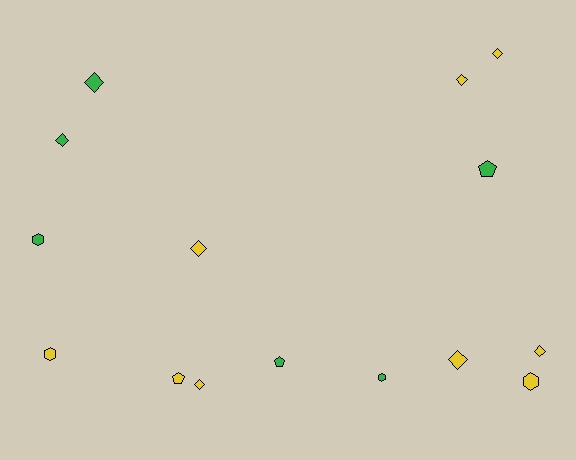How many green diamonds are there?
There are 2 green diamonds.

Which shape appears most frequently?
Diamond, with 8 objects.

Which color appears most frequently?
Yellow, with 9 objects.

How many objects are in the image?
There are 15 objects.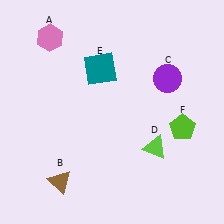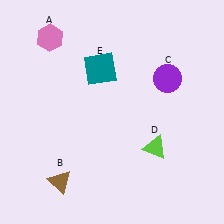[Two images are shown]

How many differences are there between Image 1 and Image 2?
There is 1 difference between the two images.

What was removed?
The lime pentagon (F) was removed in Image 2.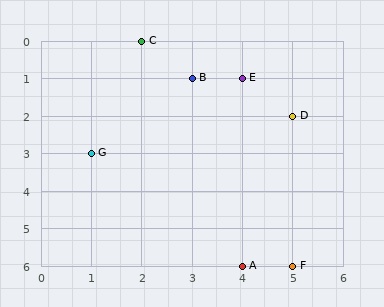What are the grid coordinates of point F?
Point F is at grid coordinates (5, 6).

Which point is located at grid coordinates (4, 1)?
Point E is at (4, 1).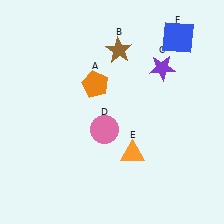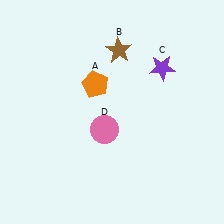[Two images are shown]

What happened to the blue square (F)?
The blue square (F) was removed in Image 2. It was in the top-right area of Image 1.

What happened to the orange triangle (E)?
The orange triangle (E) was removed in Image 2. It was in the bottom-right area of Image 1.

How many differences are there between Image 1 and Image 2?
There are 2 differences between the two images.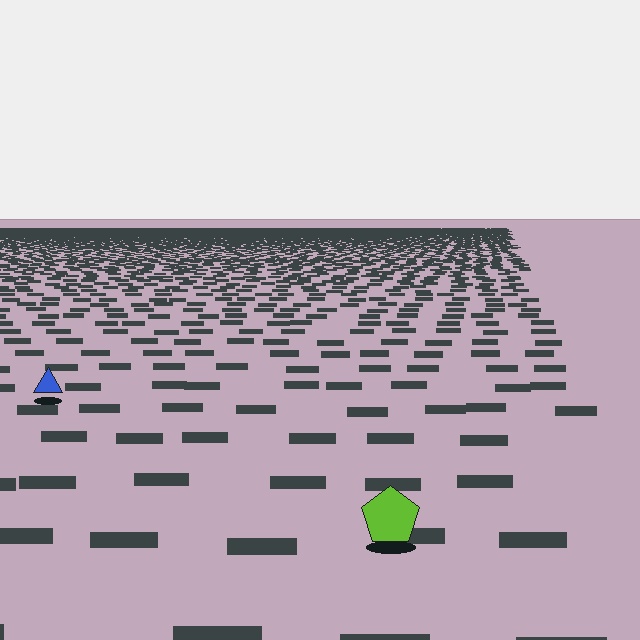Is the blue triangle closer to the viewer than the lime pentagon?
No. The lime pentagon is closer — you can tell from the texture gradient: the ground texture is coarser near it.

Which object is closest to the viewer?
The lime pentagon is closest. The texture marks near it are larger and more spread out.